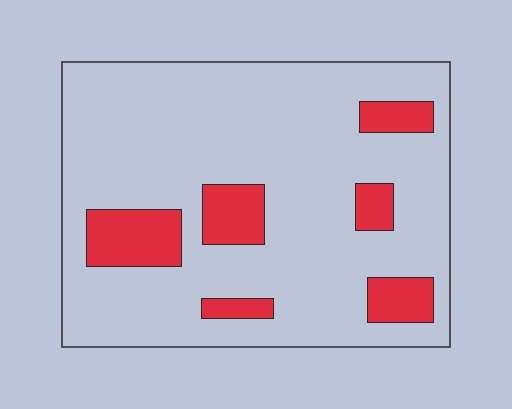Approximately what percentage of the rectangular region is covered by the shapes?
Approximately 15%.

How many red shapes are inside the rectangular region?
6.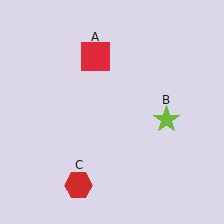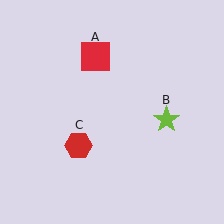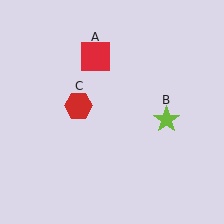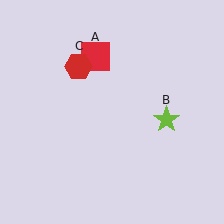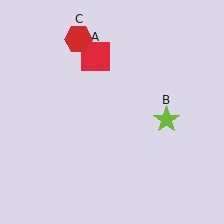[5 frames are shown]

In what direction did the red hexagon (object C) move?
The red hexagon (object C) moved up.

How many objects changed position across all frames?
1 object changed position: red hexagon (object C).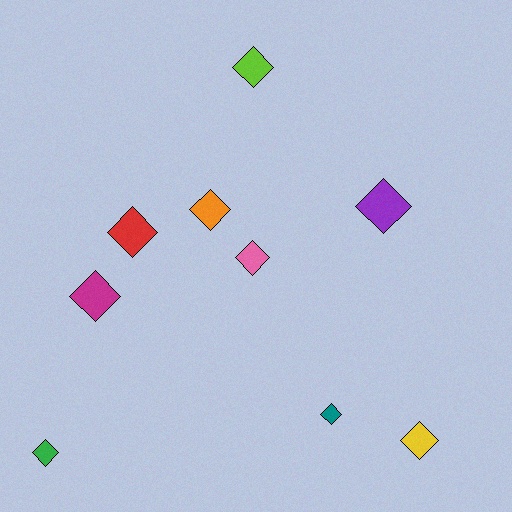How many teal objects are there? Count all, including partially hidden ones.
There is 1 teal object.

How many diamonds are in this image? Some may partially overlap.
There are 9 diamonds.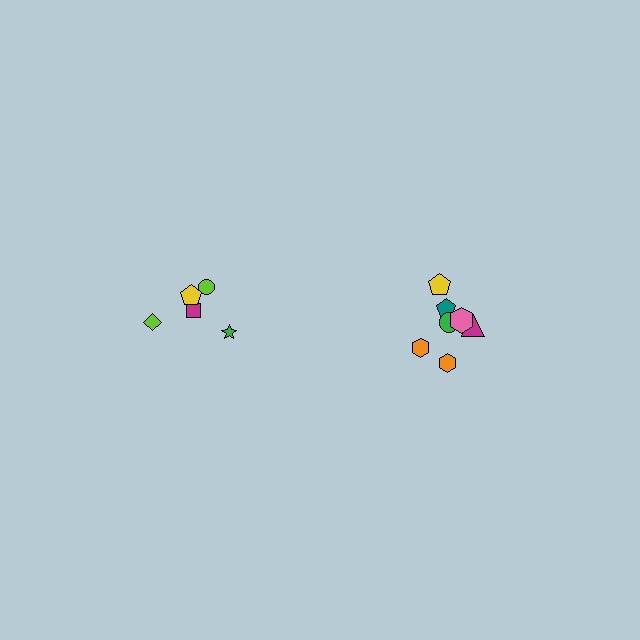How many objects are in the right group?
There are 7 objects.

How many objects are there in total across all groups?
There are 12 objects.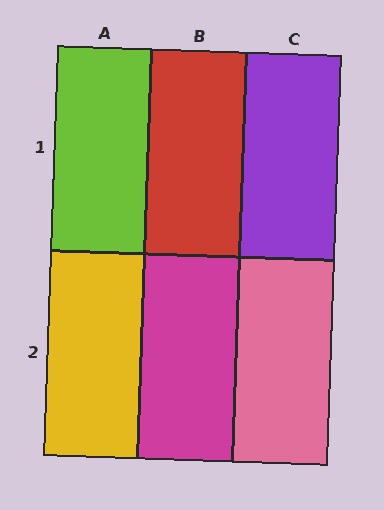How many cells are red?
1 cell is red.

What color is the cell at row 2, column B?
Magenta.